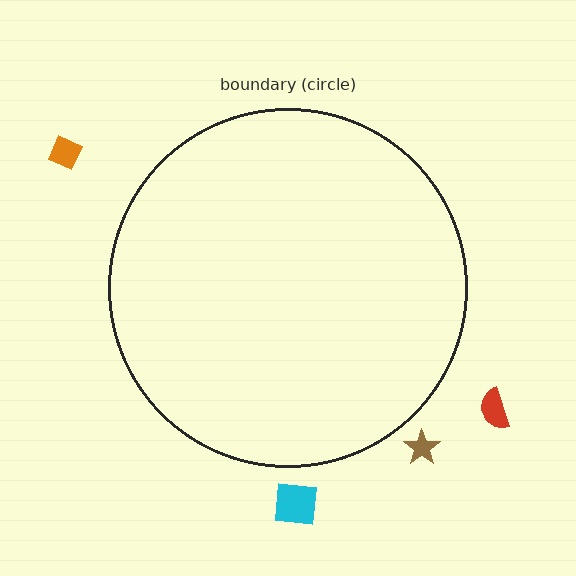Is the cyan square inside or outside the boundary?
Outside.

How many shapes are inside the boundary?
0 inside, 4 outside.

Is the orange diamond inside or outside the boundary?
Outside.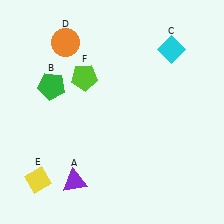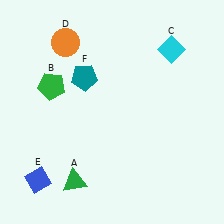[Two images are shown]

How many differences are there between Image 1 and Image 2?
There are 3 differences between the two images.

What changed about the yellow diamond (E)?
In Image 1, E is yellow. In Image 2, it changed to blue.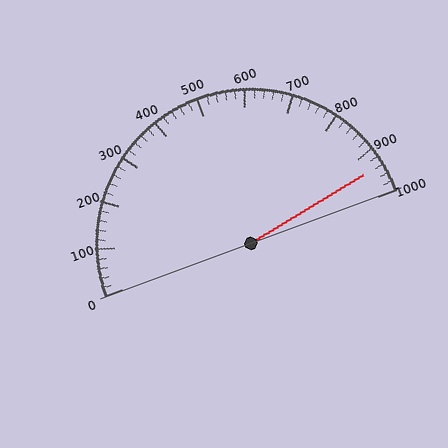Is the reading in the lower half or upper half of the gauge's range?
The reading is in the upper half of the range (0 to 1000).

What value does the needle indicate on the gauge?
The needle indicates approximately 940.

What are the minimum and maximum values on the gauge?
The gauge ranges from 0 to 1000.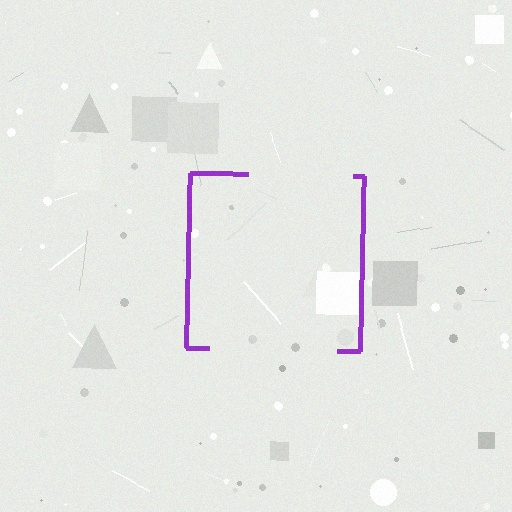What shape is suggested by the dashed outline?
The dashed outline suggests a square.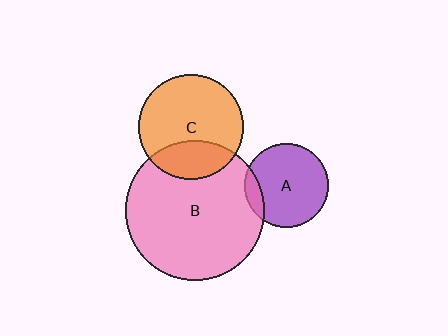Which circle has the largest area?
Circle B (pink).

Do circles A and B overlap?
Yes.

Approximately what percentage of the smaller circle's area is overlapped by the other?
Approximately 10%.